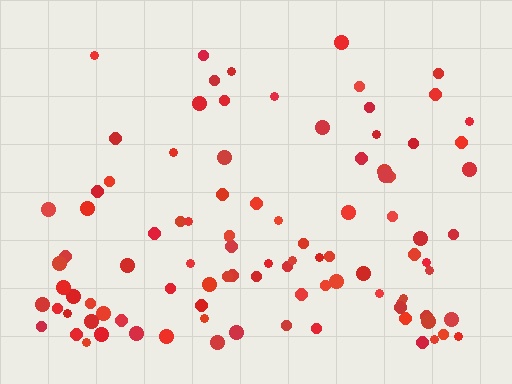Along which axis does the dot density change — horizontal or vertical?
Vertical.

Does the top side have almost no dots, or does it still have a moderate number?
Still a moderate number, just noticeably fewer than the bottom.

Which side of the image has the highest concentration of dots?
The bottom.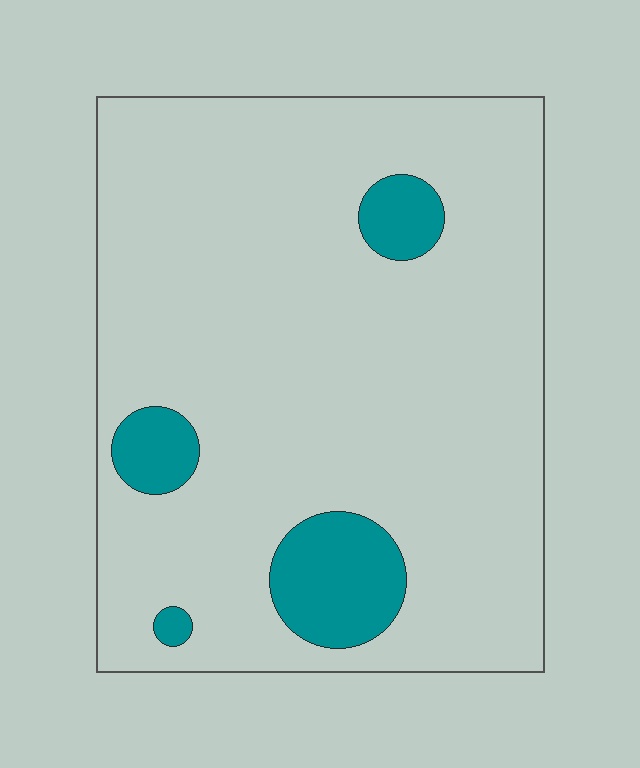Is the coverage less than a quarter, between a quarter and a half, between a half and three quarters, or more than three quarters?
Less than a quarter.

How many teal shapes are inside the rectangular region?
4.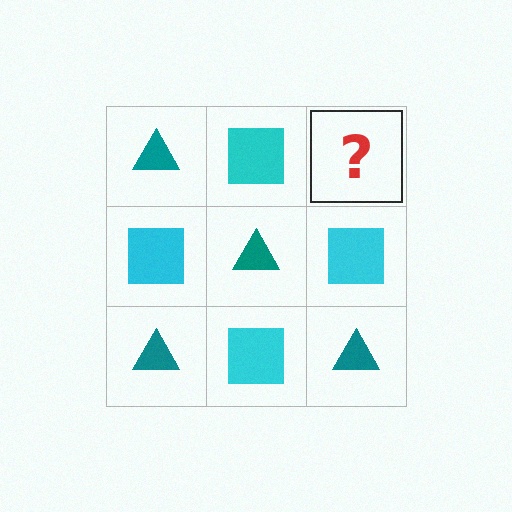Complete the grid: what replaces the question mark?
The question mark should be replaced with a teal triangle.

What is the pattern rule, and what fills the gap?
The rule is that it alternates teal triangle and cyan square in a checkerboard pattern. The gap should be filled with a teal triangle.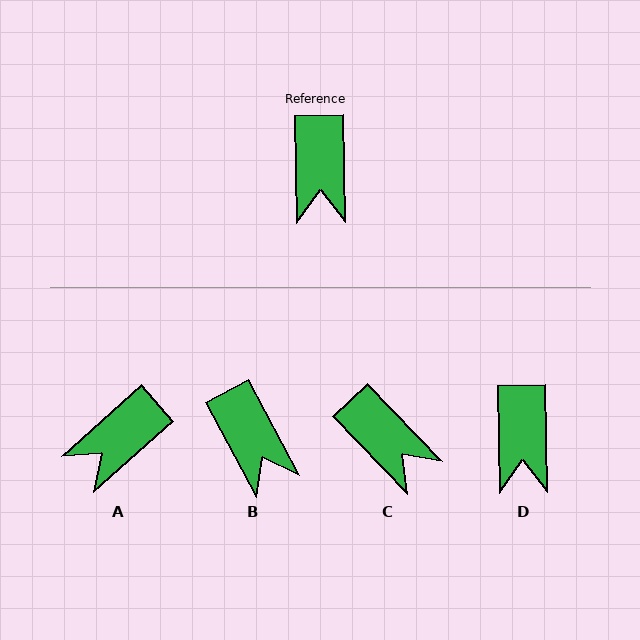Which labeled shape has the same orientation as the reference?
D.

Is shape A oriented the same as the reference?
No, it is off by about 49 degrees.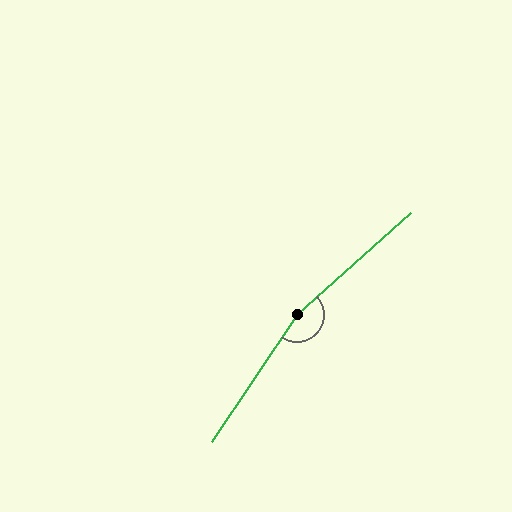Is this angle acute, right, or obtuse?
It is obtuse.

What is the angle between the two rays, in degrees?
Approximately 166 degrees.